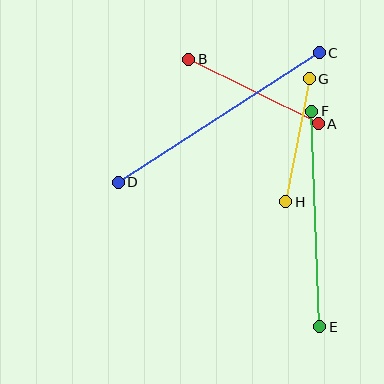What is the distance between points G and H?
The distance is approximately 125 pixels.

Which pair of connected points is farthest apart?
Points C and D are farthest apart.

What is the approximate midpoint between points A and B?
The midpoint is at approximately (253, 92) pixels.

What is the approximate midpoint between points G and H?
The midpoint is at approximately (297, 140) pixels.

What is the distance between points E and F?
The distance is approximately 216 pixels.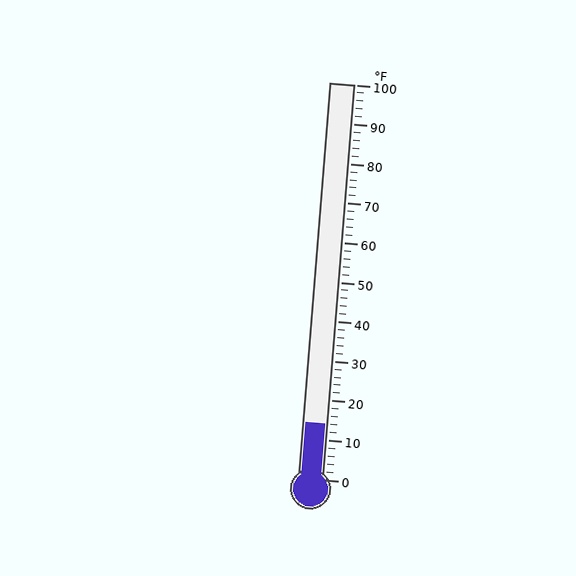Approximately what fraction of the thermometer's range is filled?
The thermometer is filled to approximately 15% of its range.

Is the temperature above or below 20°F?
The temperature is below 20°F.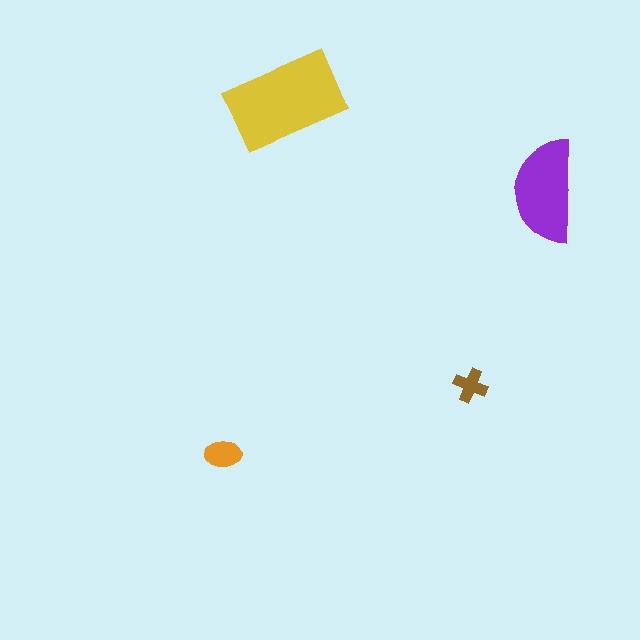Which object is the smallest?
The brown cross.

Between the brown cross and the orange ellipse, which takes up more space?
The orange ellipse.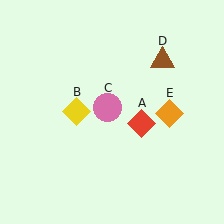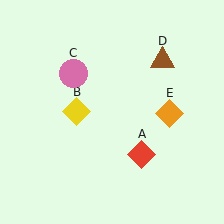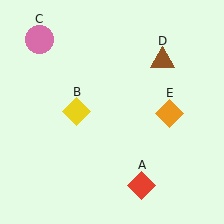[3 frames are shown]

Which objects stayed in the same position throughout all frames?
Yellow diamond (object B) and brown triangle (object D) and orange diamond (object E) remained stationary.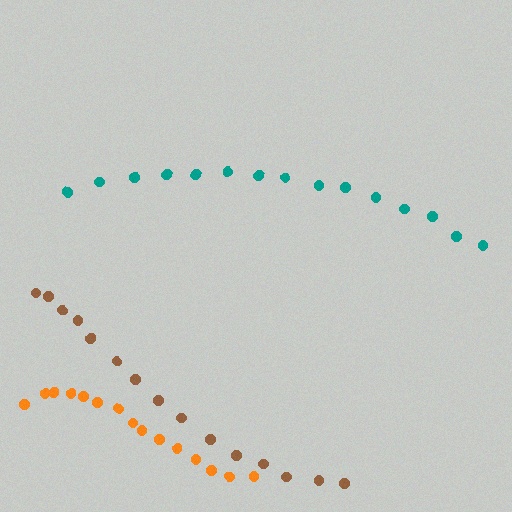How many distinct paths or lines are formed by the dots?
There are 3 distinct paths.